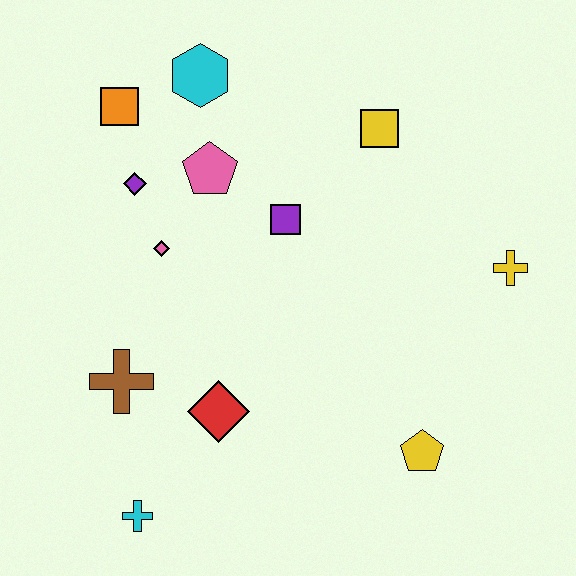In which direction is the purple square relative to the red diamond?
The purple square is above the red diamond.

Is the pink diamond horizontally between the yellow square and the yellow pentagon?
No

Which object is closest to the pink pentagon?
The purple diamond is closest to the pink pentagon.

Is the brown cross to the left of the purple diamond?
Yes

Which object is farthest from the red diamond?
The cyan hexagon is farthest from the red diamond.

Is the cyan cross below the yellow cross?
Yes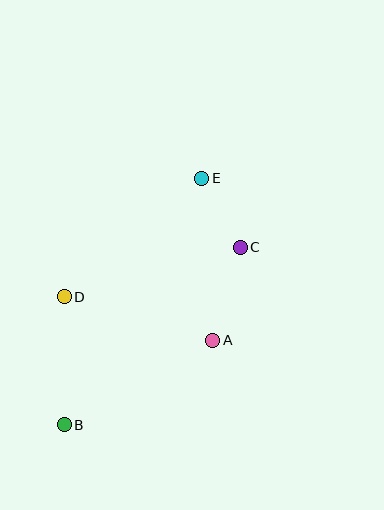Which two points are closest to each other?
Points C and E are closest to each other.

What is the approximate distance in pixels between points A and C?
The distance between A and C is approximately 97 pixels.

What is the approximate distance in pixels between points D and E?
The distance between D and E is approximately 182 pixels.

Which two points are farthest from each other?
Points B and E are farthest from each other.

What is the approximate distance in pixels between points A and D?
The distance between A and D is approximately 155 pixels.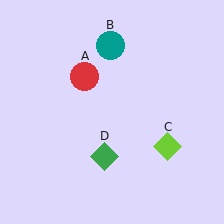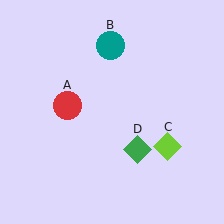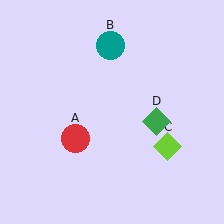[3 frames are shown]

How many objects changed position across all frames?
2 objects changed position: red circle (object A), green diamond (object D).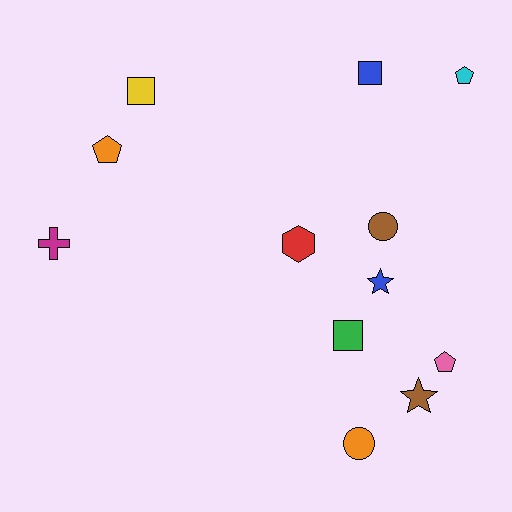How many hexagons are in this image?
There is 1 hexagon.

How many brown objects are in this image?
There are 2 brown objects.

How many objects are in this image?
There are 12 objects.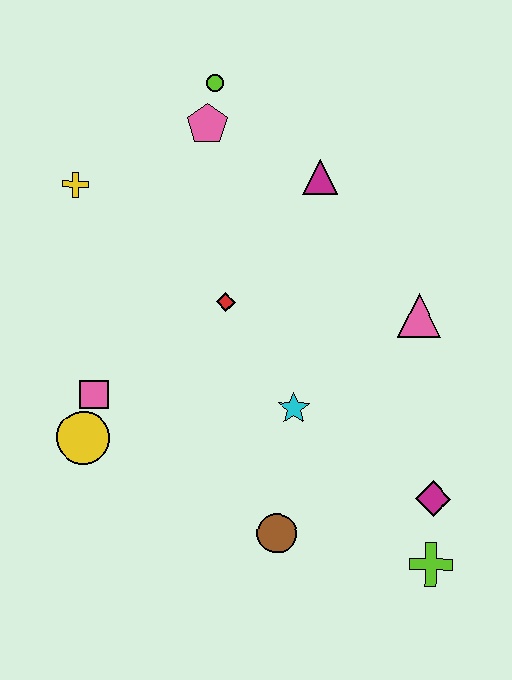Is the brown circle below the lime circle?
Yes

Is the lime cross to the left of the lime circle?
No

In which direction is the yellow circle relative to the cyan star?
The yellow circle is to the left of the cyan star.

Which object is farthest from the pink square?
The lime cross is farthest from the pink square.